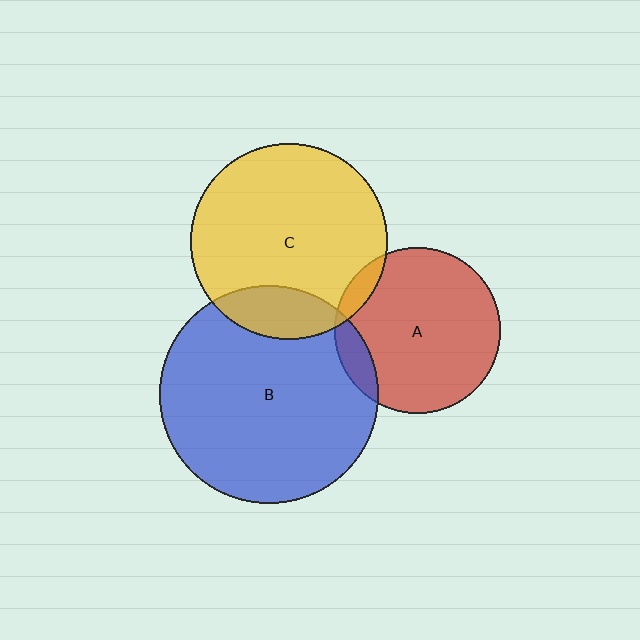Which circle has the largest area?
Circle B (blue).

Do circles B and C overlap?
Yes.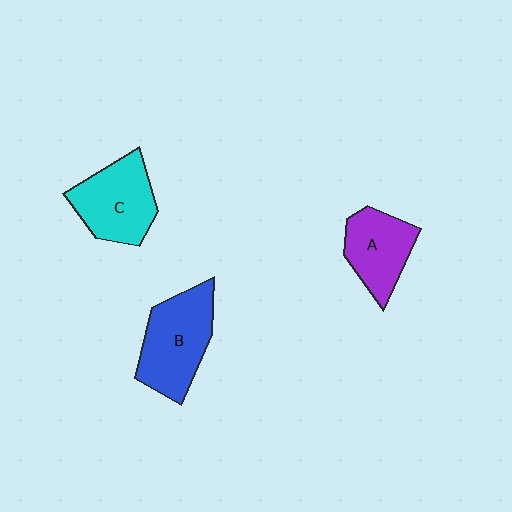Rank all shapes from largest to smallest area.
From largest to smallest: B (blue), C (cyan), A (purple).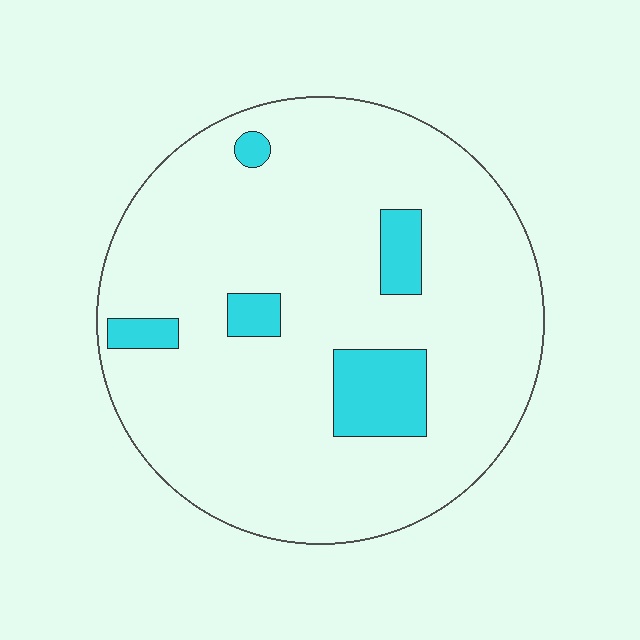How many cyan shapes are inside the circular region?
5.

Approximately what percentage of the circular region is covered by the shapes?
Approximately 10%.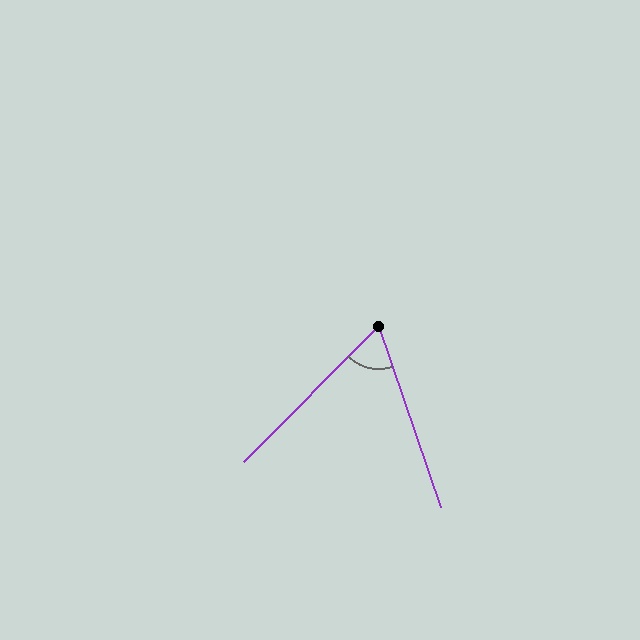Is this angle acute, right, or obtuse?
It is acute.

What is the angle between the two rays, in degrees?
Approximately 64 degrees.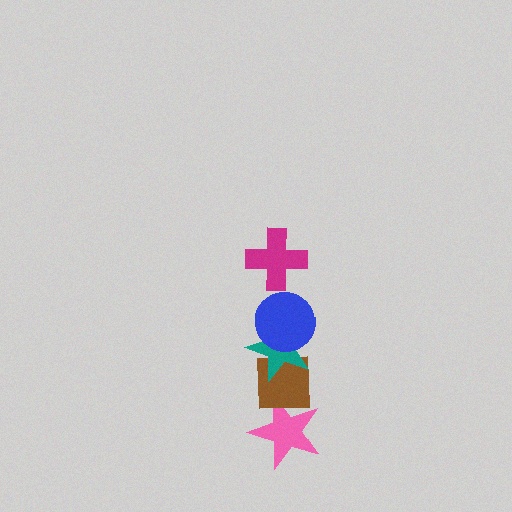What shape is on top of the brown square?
The teal star is on top of the brown square.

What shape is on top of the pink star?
The brown square is on top of the pink star.